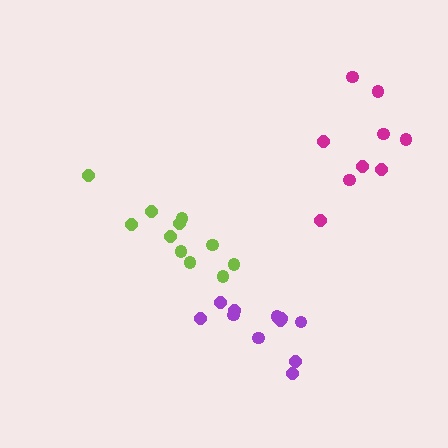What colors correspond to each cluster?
The clusters are colored: purple, magenta, lime.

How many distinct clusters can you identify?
There are 3 distinct clusters.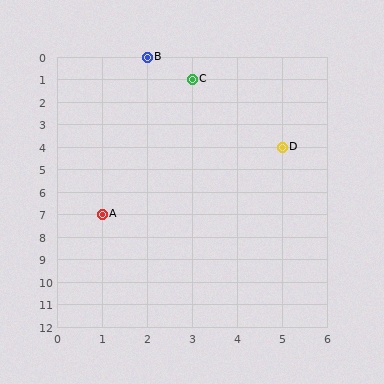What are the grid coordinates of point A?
Point A is at grid coordinates (1, 7).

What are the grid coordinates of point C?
Point C is at grid coordinates (3, 1).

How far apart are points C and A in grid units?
Points C and A are 2 columns and 6 rows apart (about 6.3 grid units diagonally).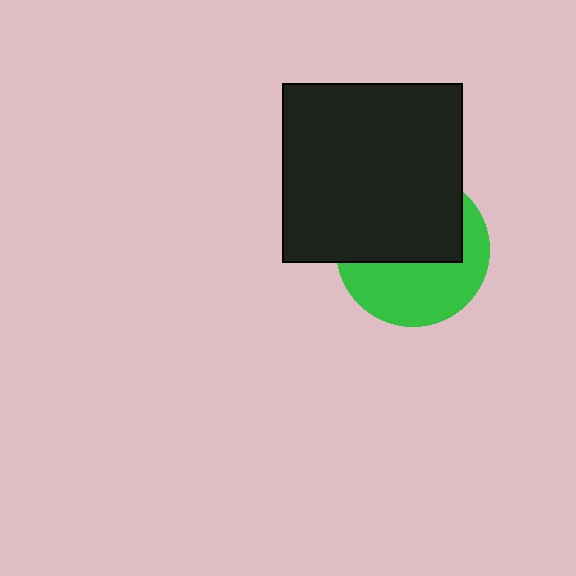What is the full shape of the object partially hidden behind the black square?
The partially hidden object is a green circle.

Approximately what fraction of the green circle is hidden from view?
Roughly 54% of the green circle is hidden behind the black square.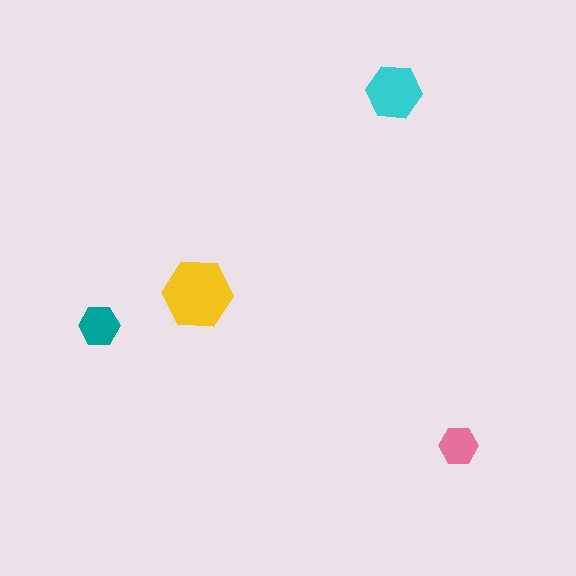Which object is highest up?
The cyan hexagon is topmost.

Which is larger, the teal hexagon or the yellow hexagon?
The yellow one.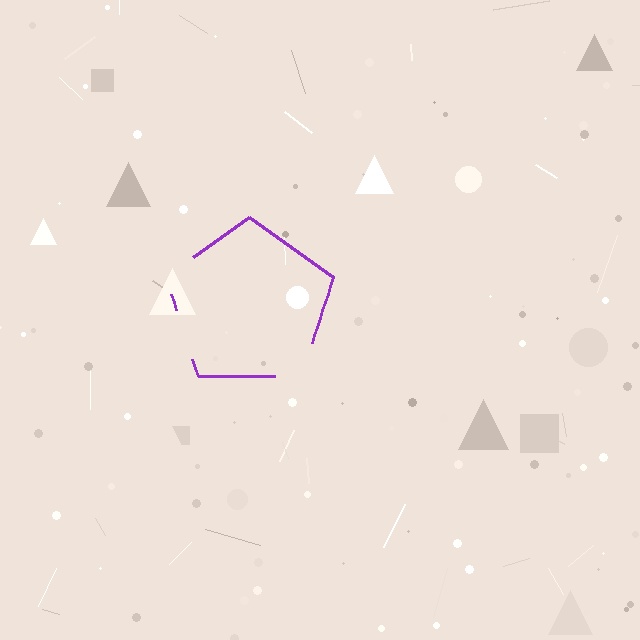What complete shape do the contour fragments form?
The contour fragments form a pentagon.